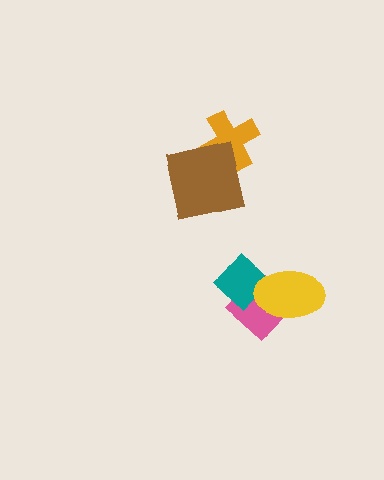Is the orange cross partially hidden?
Yes, it is partially covered by another shape.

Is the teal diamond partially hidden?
Yes, it is partially covered by another shape.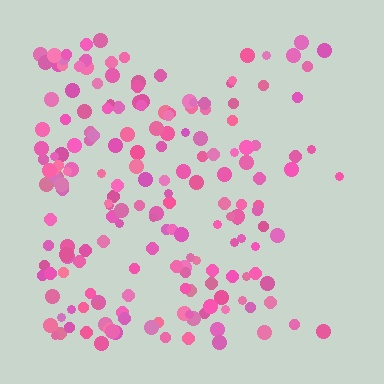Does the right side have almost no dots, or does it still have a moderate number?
Still a moderate number, just noticeably fewer than the left.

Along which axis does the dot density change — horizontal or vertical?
Horizontal.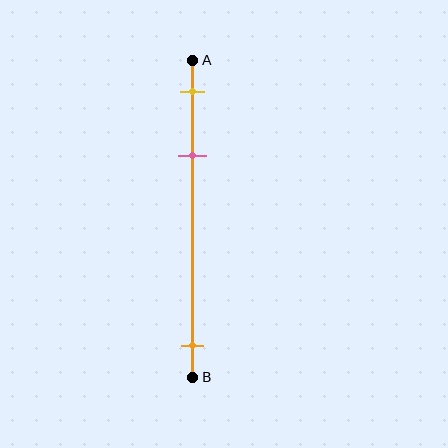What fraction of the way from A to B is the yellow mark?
The yellow mark is approximately 10% (0.1) of the way from A to B.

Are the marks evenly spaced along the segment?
No, the marks are not evenly spaced.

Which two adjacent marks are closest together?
The yellow and pink marks are the closest adjacent pair.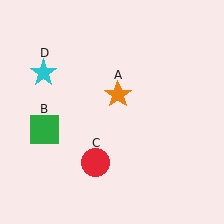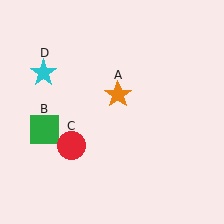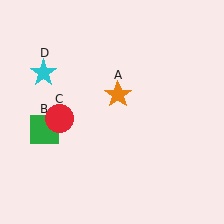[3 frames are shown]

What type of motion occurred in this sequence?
The red circle (object C) rotated clockwise around the center of the scene.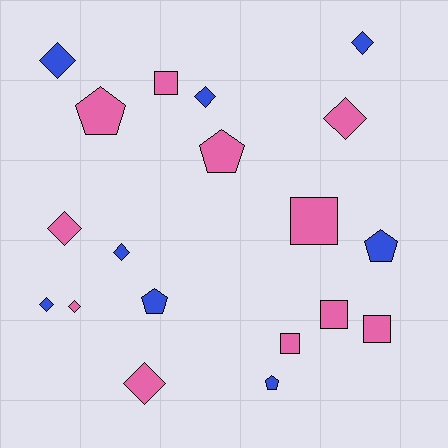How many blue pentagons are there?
There are 3 blue pentagons.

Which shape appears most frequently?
Diamond, with 9 objects.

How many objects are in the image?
There are 19 objects.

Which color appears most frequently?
Pink, with 11 objects.